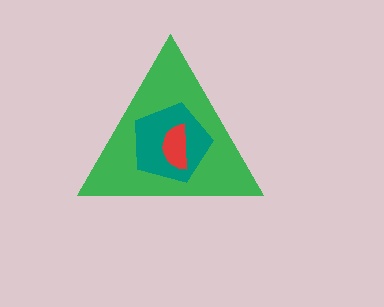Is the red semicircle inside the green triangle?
Yes.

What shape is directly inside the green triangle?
The teal pentagon.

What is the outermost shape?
The green triangle.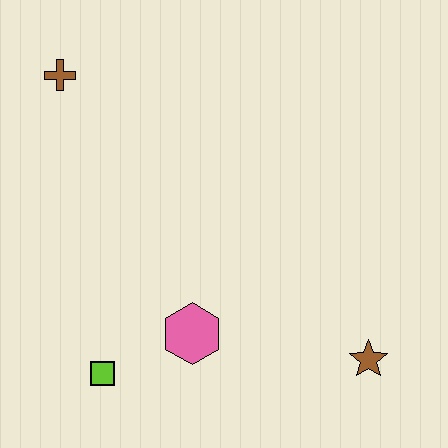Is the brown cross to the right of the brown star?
No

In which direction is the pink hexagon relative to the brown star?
The pink hexagon is to the left of the brown star.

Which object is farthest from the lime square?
The brown cross is farthest from the lime square.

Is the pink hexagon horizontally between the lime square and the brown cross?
No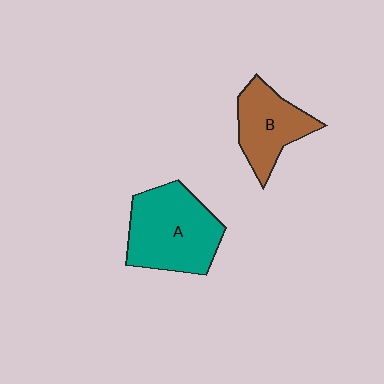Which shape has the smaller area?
Shape B (brown).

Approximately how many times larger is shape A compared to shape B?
Approximately 1.5 times.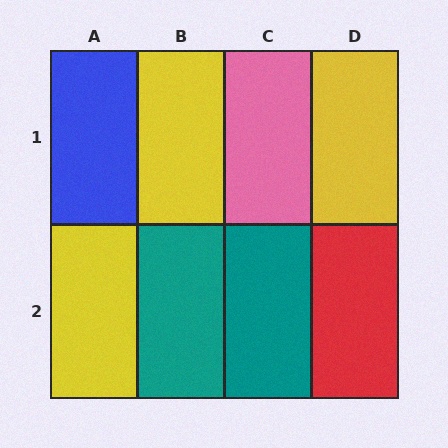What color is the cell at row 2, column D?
Red.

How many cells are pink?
1 cell is pink.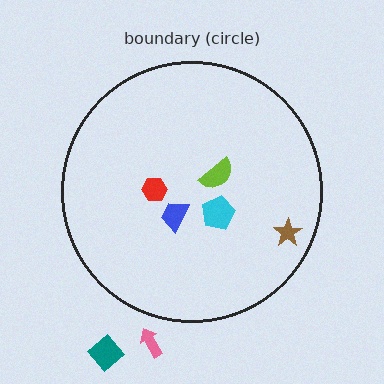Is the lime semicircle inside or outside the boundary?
Inside.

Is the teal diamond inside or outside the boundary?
Outside.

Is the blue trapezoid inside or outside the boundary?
Inside.